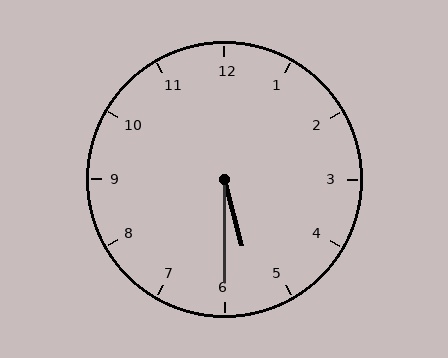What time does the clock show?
5:30.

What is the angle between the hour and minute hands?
Approximately 15 degrees.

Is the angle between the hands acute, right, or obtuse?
It is acute.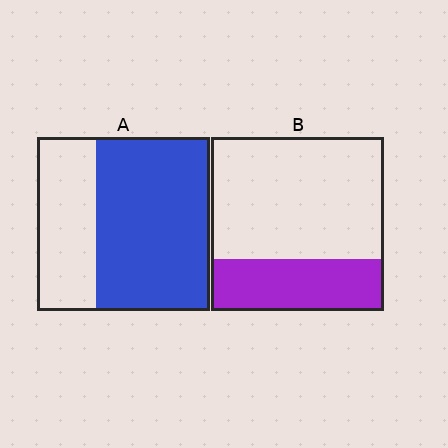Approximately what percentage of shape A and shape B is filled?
A is approximately 65% and B is approximately 30%.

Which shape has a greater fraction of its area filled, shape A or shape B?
Shape A.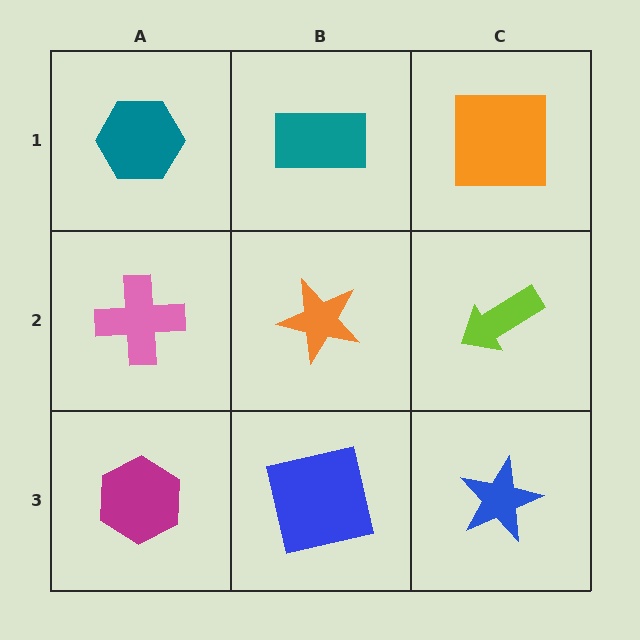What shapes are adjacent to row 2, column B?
A teal rectangle (row 1, column B), a blue square (row 3, column B), a pink cross (row 2, column A), a lime arrow (row 2, column C).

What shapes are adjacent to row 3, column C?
A lime arrow (row 2, column C), a blue square (row 3, column B).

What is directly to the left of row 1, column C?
A teal rectangle.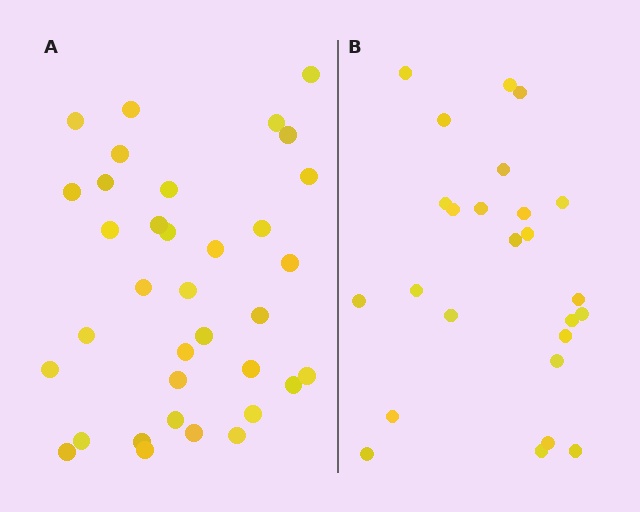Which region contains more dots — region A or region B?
Region A (the left region) has more dots.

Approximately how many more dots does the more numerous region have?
Region A has roughly 10 or so more dots than region B.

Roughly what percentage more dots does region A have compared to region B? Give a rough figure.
About 40% more.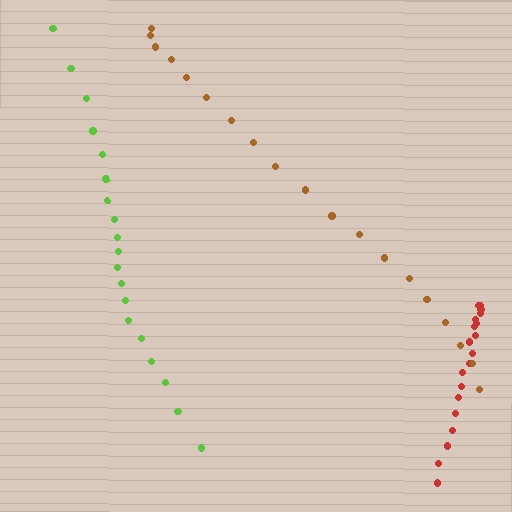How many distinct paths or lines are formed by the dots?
There are 3 distinct paths.